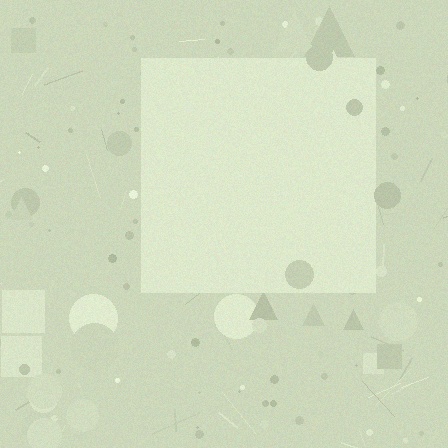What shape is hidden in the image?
A square is hidden in the image.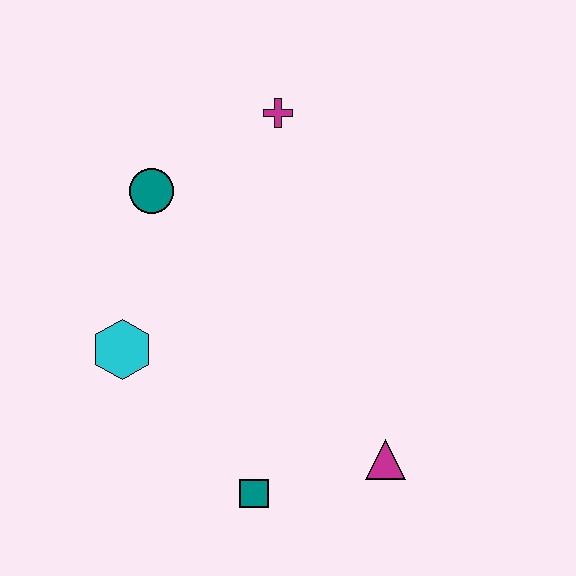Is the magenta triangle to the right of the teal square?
Yes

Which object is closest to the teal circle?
The magenta cross is closest to the teal circle.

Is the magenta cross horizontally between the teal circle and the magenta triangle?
Yes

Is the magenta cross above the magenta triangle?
Yes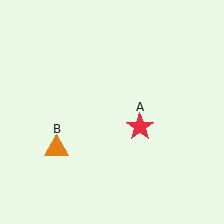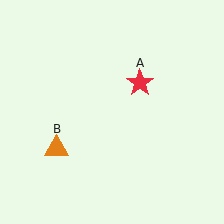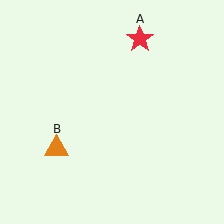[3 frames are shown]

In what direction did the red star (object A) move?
The red star (object A) moved up.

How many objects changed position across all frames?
1 object changed position: red star (object A).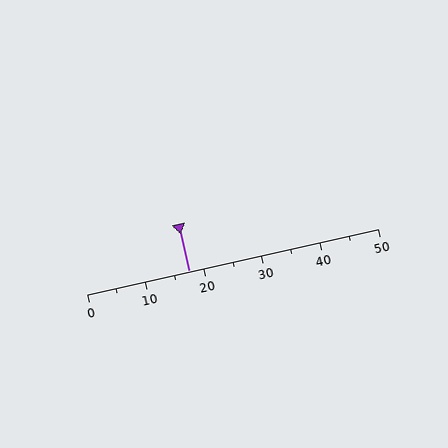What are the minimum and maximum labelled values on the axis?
The axis runs from 0 to 50.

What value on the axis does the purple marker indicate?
The marker indicates approximately 17.5.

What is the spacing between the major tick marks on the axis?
The major ticks are spaced 10 apart.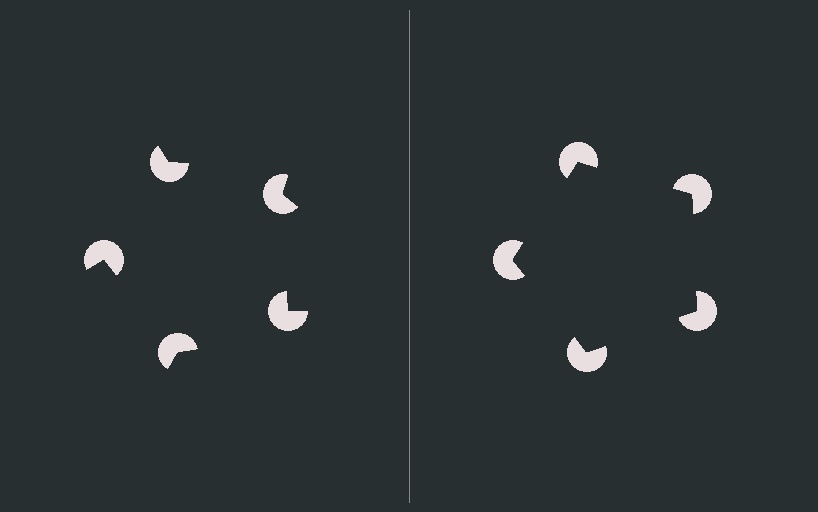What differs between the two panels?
The pac-man discs are positioned identically on both sides; only the wedge orientations differ. On the right they align to a pentagon; on the left they are misaligned.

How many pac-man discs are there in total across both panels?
10 — 5 on each side.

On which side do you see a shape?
An illusory pentagon appears on the right side. On the left side the wedge cuts are rotated, so no coherent shape forms.